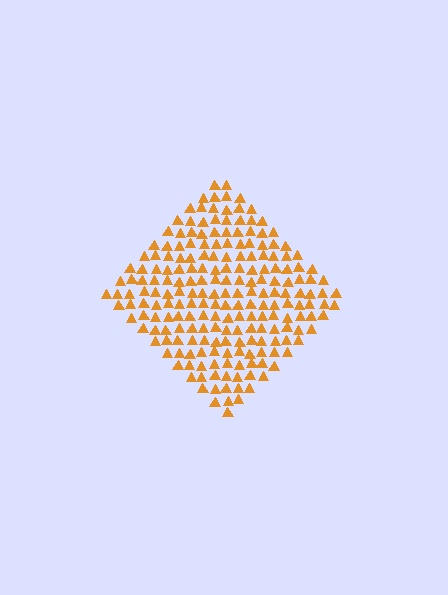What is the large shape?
The large shape is a diamond.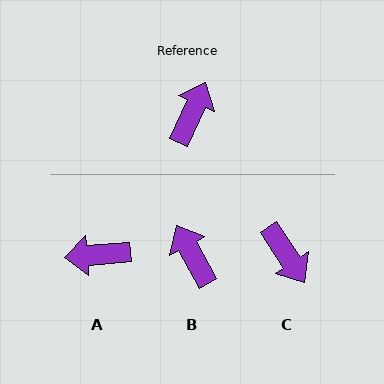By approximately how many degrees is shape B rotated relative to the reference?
Approximately 53 degrees counter-clockwise.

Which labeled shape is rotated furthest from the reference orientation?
C, about 122 degrees away.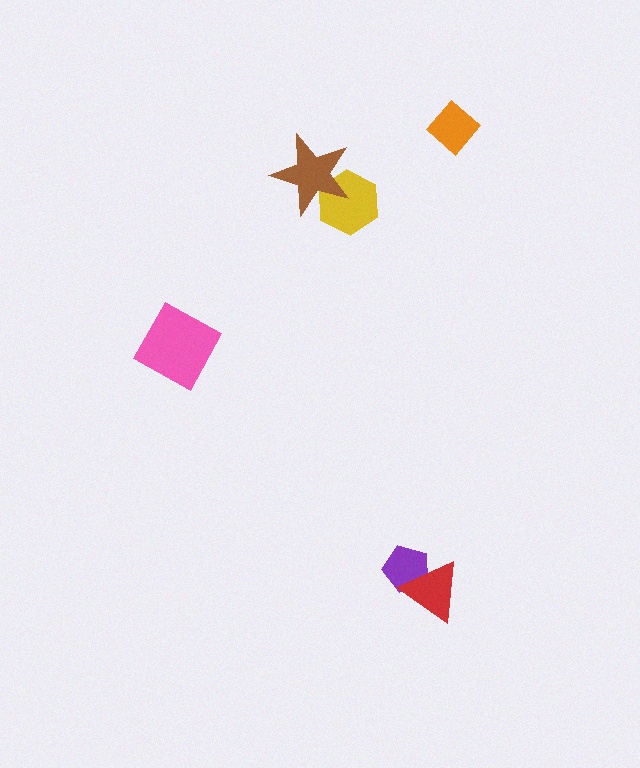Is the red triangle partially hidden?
No, no other shape covers it.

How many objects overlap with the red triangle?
1 object overlaps with the red triangle.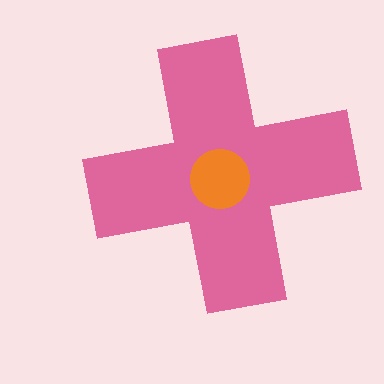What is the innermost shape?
The orange circle.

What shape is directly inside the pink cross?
The orange circle.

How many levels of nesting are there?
2.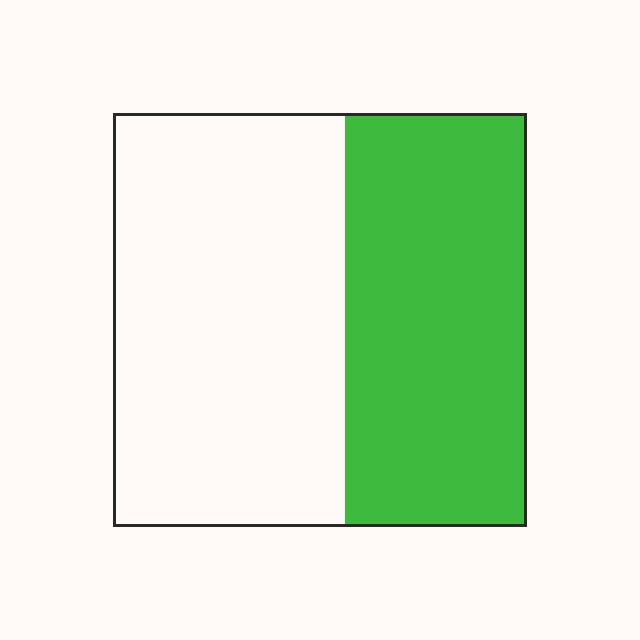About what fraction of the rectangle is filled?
About two fifths (2/5).